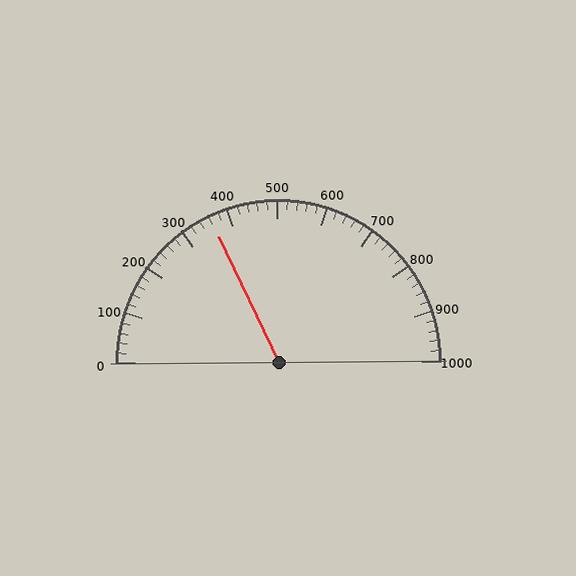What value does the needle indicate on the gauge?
The needle indicates approximately 360.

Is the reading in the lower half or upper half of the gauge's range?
The reading is in the lower half of the range (0 to 1000).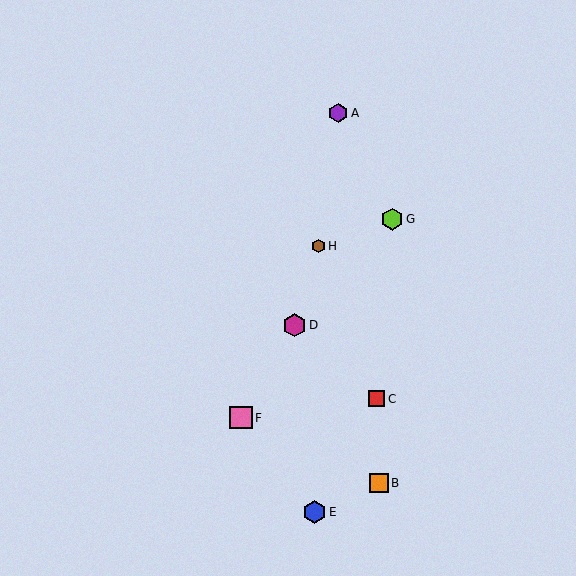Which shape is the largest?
The magenta hexagon (labeled D) is the largest.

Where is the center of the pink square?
The center of the pink square is at (241, 418).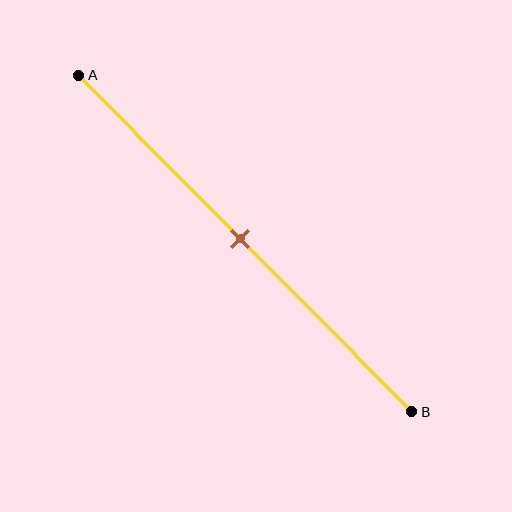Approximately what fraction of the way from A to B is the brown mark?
The brown mark is approximately 50% of the way from A to B.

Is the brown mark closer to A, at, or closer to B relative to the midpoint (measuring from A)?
The brown mark is approximately at the midpoint of segment AB.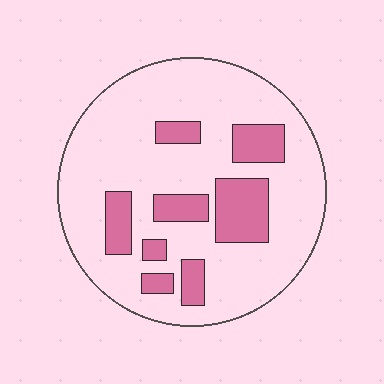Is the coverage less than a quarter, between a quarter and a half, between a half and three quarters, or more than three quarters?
Less than a quarter.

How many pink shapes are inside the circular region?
8.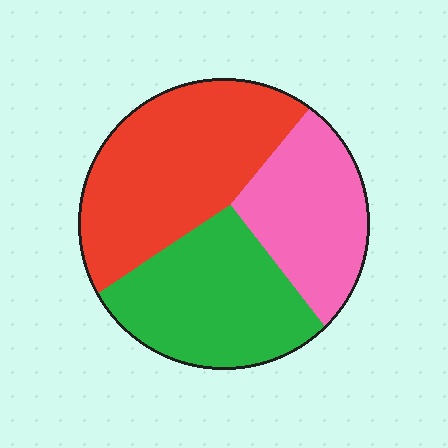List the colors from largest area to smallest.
From largest to smallest: red, green, pink.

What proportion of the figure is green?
Green takes up between a sixth and a third of the figure.